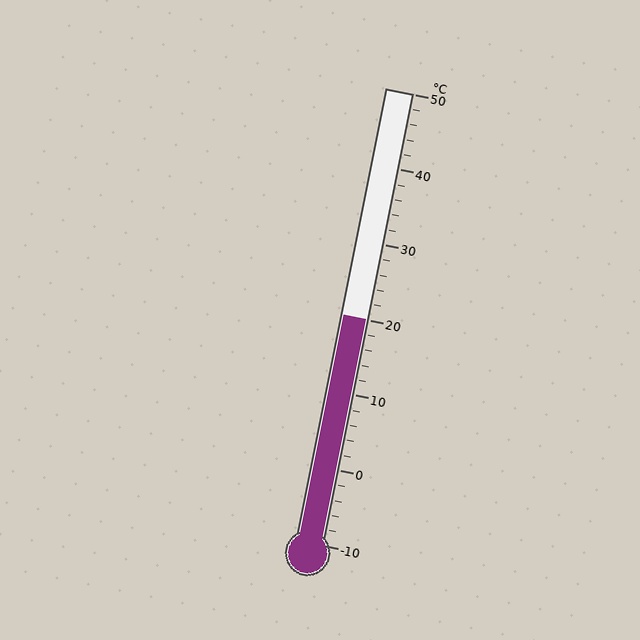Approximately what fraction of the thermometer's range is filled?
The thermometer is filled to approximately 50% of its range.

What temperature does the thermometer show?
The thermometer shows approximately 20°C.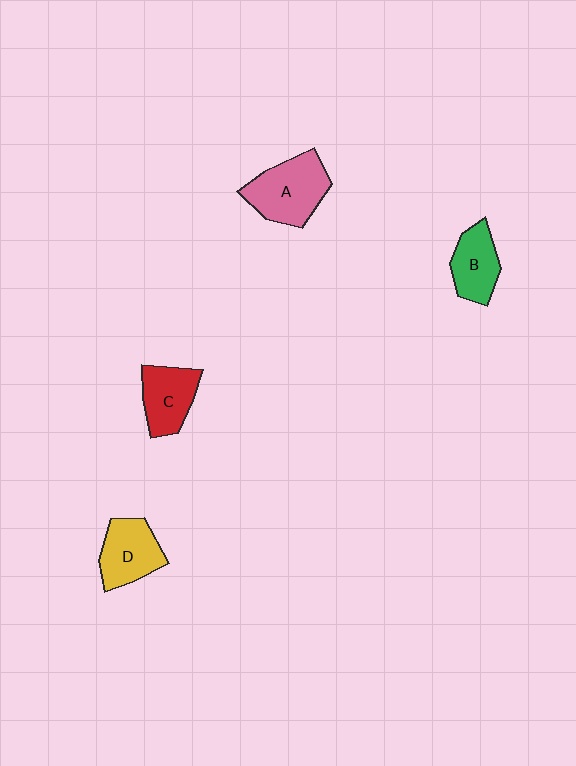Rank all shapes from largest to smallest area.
From largest to smallest: A (pink), D (yellow), C (red), B (green).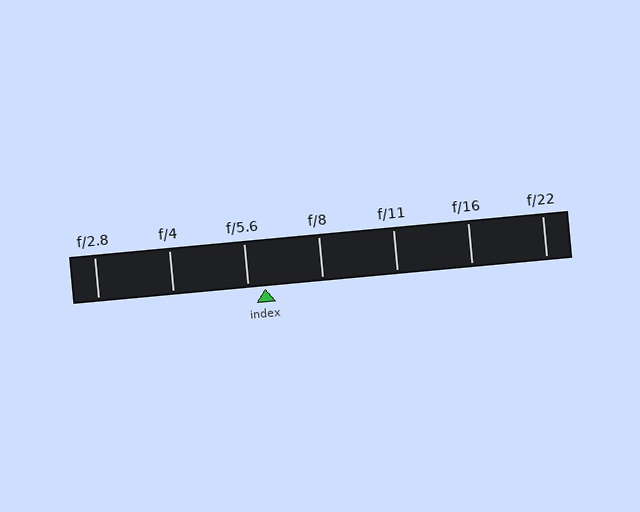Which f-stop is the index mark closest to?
The index mark is closest to f/5.6.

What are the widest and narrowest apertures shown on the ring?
The widest aperture shown is f/2.8 and the narrowest is f/22.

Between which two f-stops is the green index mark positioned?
The index mark is between f/5.6 and f/8.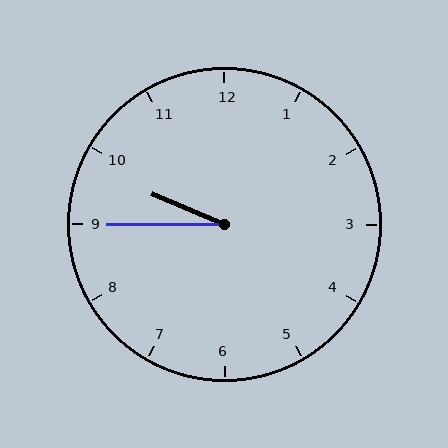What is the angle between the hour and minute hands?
Approximately 22 degrees.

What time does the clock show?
9:45.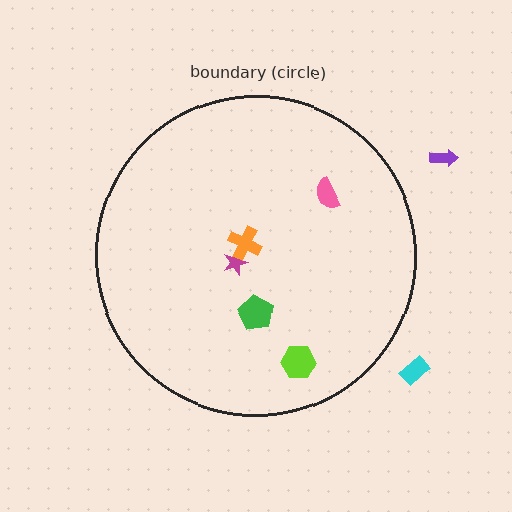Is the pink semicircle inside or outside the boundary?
Inside.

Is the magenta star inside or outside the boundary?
Inside.